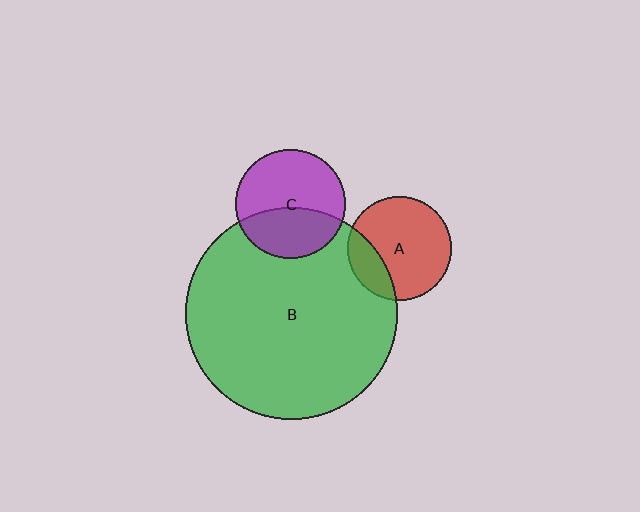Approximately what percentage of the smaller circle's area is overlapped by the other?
Approximately 20%.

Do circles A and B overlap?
Yes.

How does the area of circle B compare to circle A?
Approximately 4.2 times.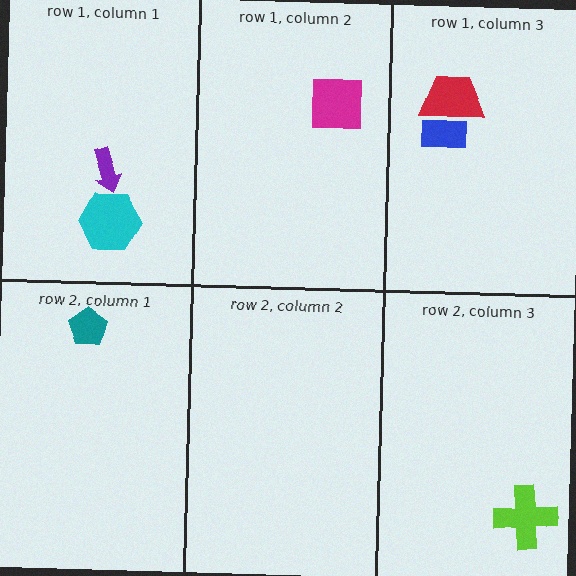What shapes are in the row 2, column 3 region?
The lime cross.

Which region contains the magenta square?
The row 1, column 2 region.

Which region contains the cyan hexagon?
The row 1, column 1 region.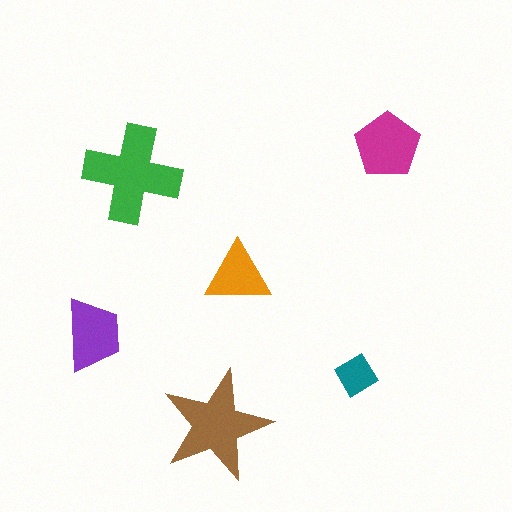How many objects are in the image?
There are 6 objects in the image.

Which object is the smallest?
The teal diamond.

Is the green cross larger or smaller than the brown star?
Larger.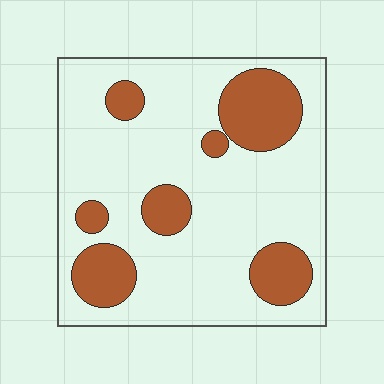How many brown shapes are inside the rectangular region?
7.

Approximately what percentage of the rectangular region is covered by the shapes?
Approximately 25%.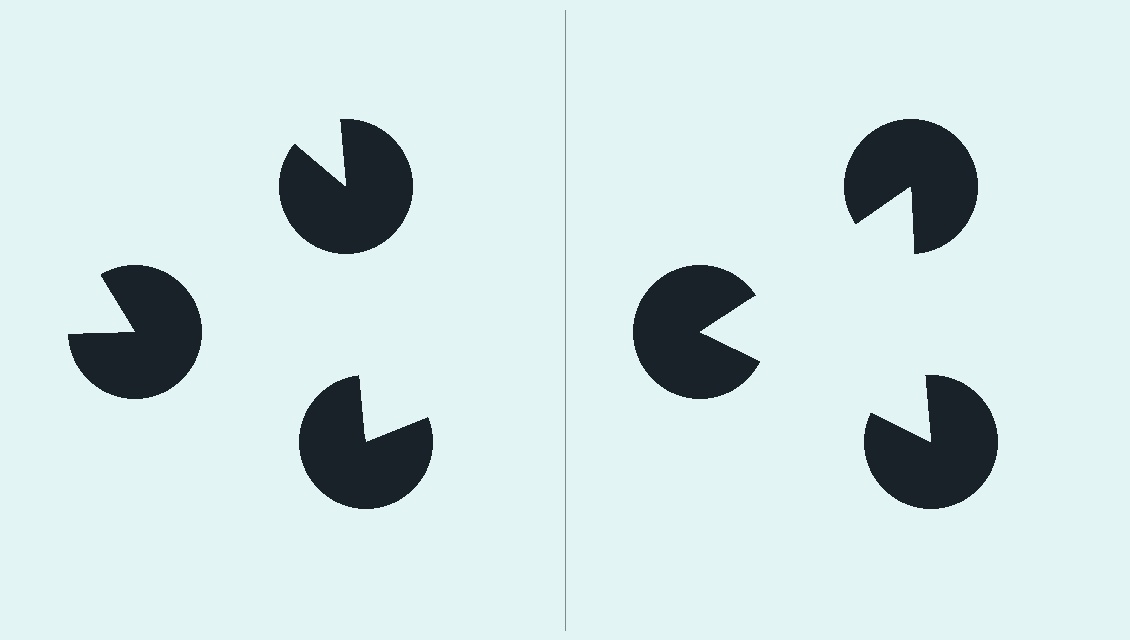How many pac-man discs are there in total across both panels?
6 — 3 on each side.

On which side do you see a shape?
An illusory triangle appears on the right side. On the left side the wedge cuts are rotated, so no coherent shape forms.